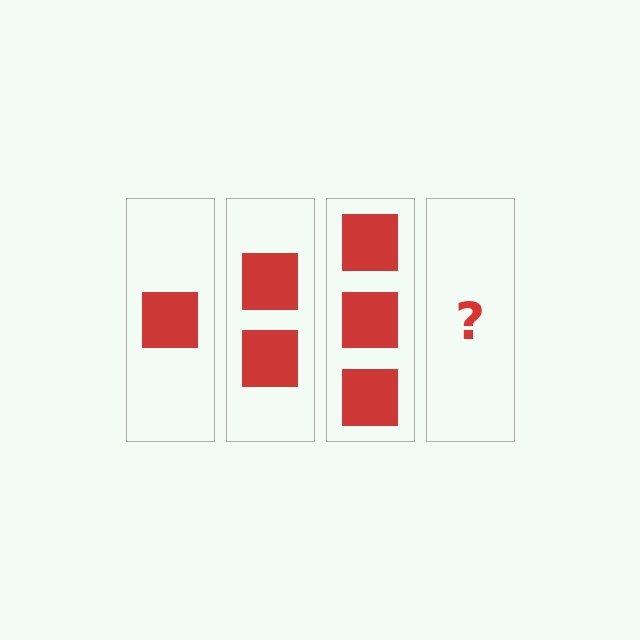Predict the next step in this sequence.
The next step is 4 squares.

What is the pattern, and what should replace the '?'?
The pattern is that each step adds one more square. The '?' should be 4 squares.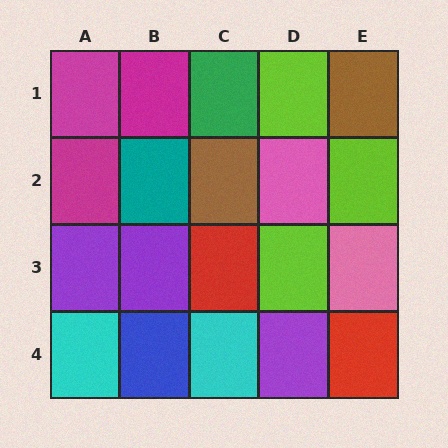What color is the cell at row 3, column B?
Purple.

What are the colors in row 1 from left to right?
Magenta, magenta, green, lime, brown.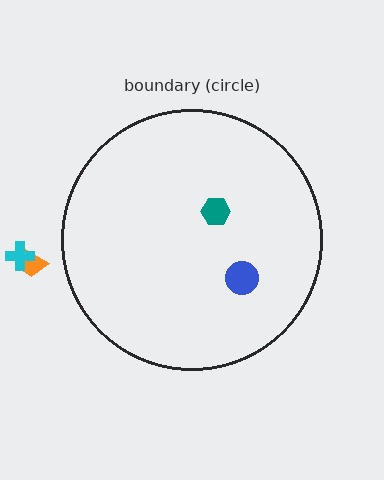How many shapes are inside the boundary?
2 inside, 2 outside.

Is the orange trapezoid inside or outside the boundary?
Outside.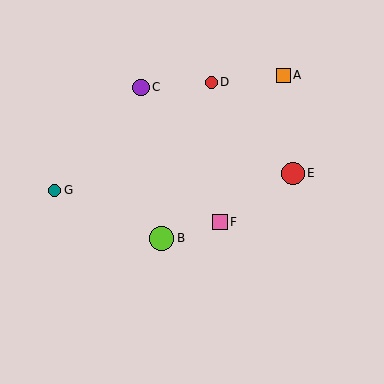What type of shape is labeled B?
Shape B is a lime circle.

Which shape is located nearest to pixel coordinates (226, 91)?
The red circle (labeled D) at (211, 83) is nearest to that location.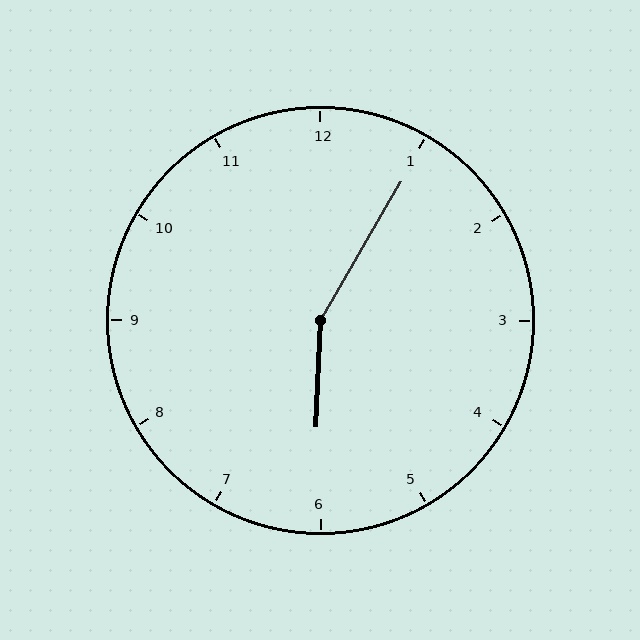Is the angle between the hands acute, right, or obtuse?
It is obtuse.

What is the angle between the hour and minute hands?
Approximately 152 degrees.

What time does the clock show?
6:05.